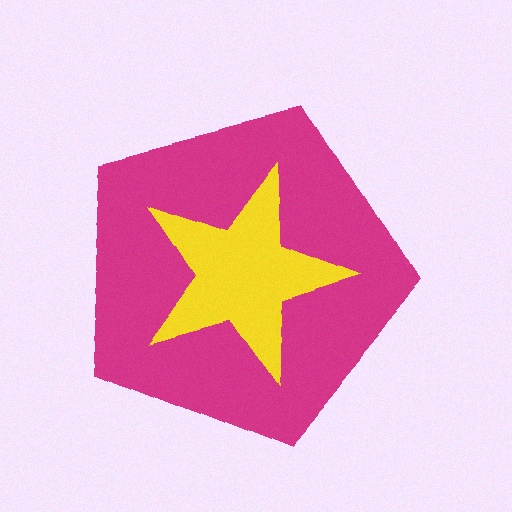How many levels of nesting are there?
2.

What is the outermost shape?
The magenta pentagon.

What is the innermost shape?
The yellow star.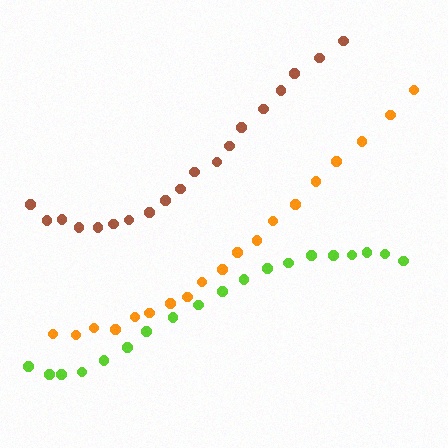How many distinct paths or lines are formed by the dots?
There are 3 distinct paths.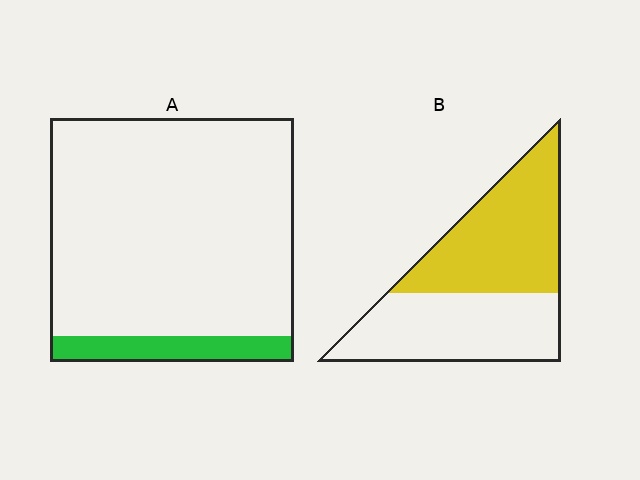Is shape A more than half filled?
No.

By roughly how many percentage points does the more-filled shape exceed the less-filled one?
By roughly 40 percentage points (B over A).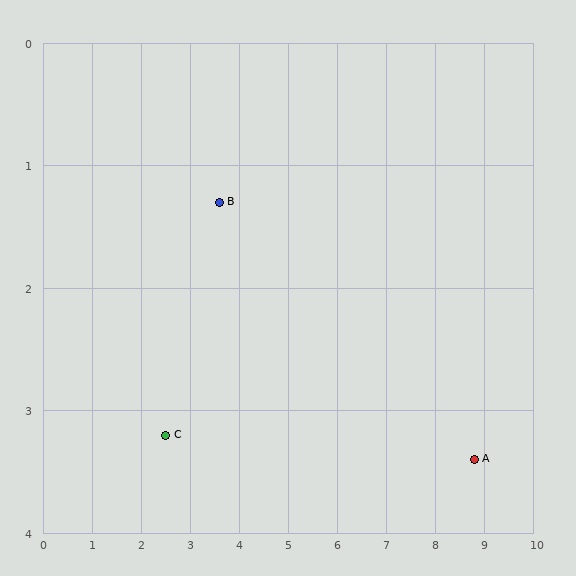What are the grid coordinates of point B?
Point B is at approximately (3.6, 1.3).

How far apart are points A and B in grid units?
Points A and B are about 5.6 grid units apart.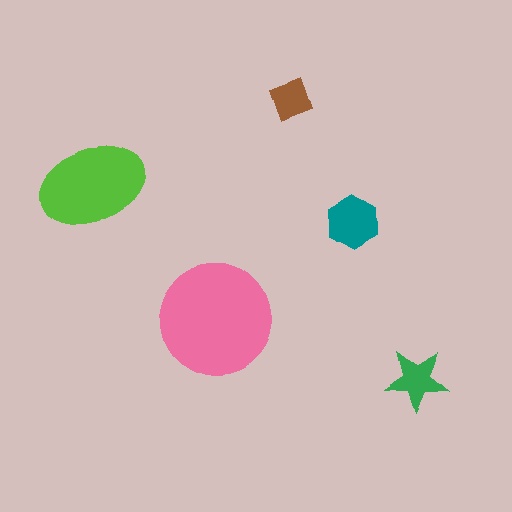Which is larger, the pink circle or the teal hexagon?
The pink circle.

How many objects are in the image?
There are 5 objects in the image.